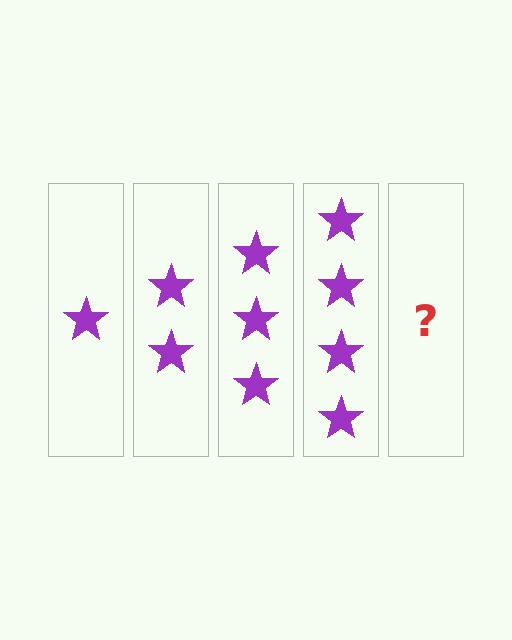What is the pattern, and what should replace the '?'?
The pattern is that each step adds one more star. The '?' should be 5 stars.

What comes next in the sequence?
The next element should be 5 stars.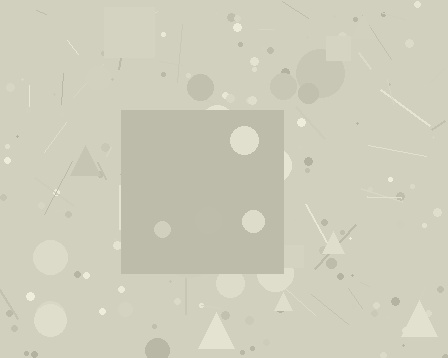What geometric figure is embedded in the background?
A square is embedded in the background.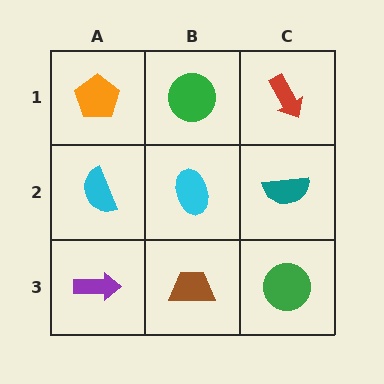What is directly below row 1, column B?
A cyan ellipse.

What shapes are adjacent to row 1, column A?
A cyan semicircle (row 2, column A), a green circle (row 1, column B).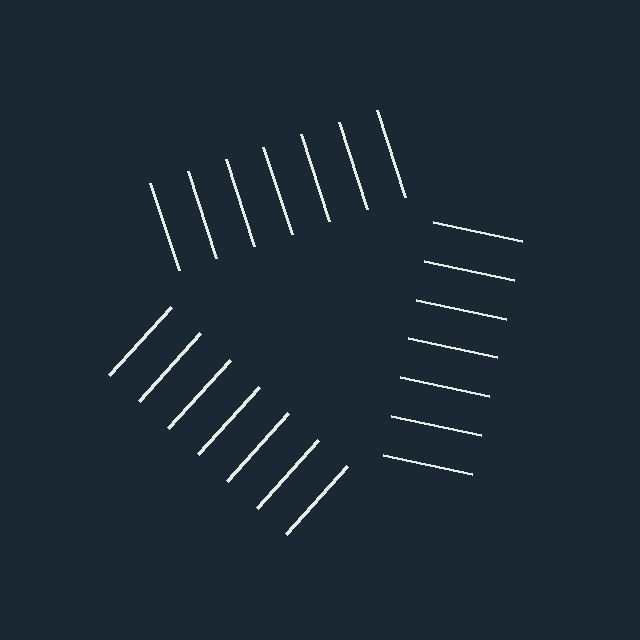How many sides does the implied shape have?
3 sides — the line-ends trace a triangle.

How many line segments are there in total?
21 — 7 along each of the 3 edges.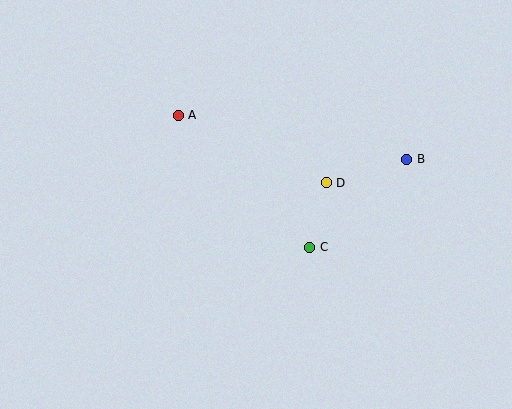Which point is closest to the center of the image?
Point C at (310, 247) is closest to the center.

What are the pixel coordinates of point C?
Point C is at (310, 247).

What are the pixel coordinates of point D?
Point D is at (326, 183).